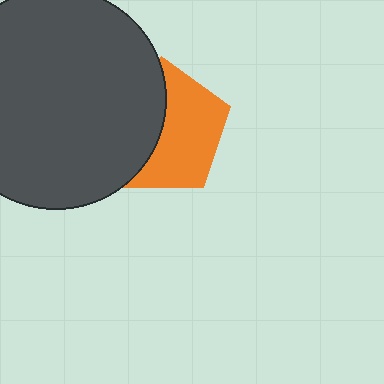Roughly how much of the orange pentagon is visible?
About half of it is visible (roughly 54%).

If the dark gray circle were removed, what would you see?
You would see the complete orange pentagon.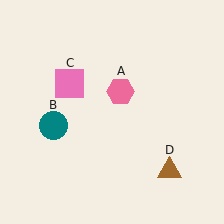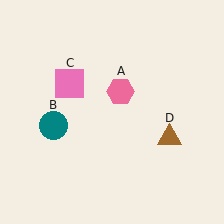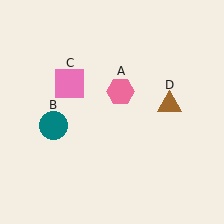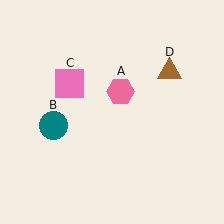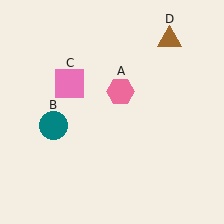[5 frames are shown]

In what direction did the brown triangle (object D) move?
The brown triangle (object D) moved up.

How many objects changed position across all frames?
1 object changed position: brown triangle (object D).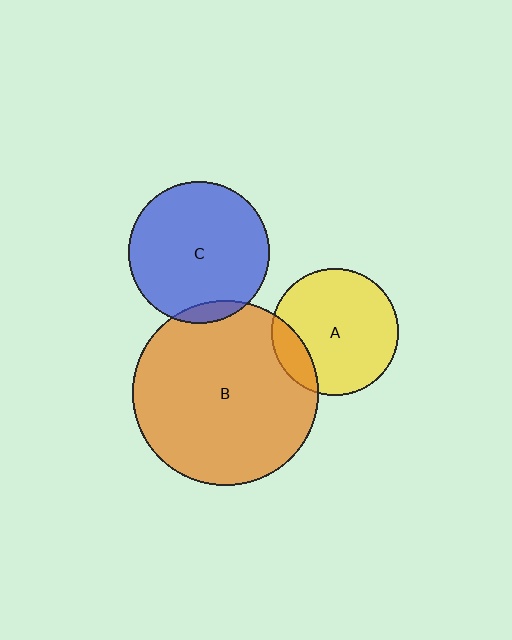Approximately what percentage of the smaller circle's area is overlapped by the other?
Approximately 5%.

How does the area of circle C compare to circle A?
Approximately 1.2 times.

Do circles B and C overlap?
Yes.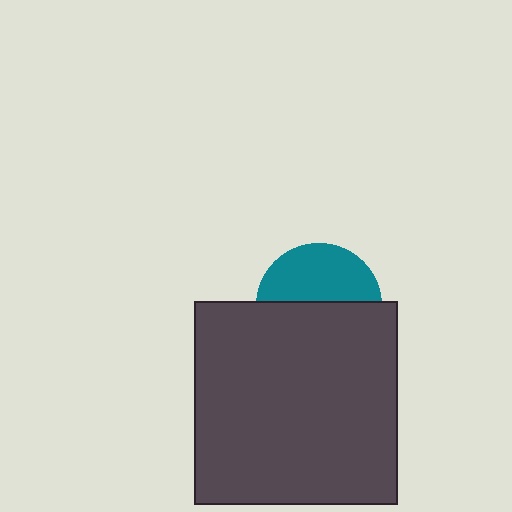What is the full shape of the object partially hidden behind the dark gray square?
The partially hidden object is a teal circle.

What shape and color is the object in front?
The object in front is a dark gray square.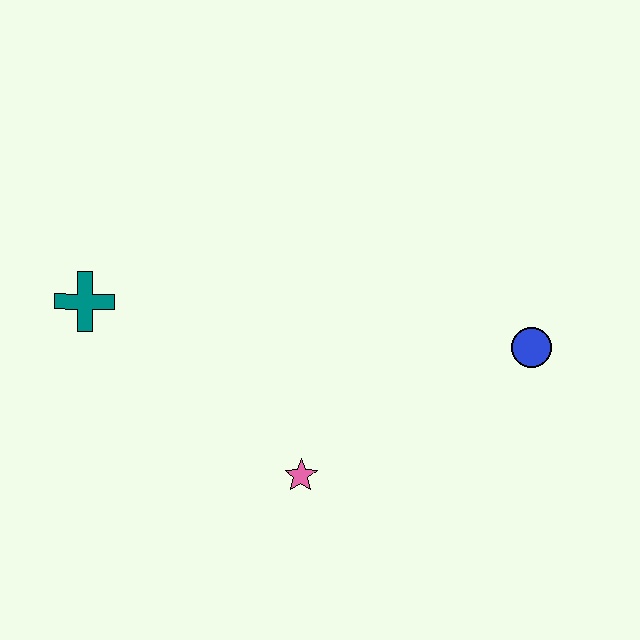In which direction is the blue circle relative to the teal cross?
The blue circle is to the right of the teal cross.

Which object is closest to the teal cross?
The pink star is closest to the teal cross.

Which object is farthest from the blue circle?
The teal cross is farthest from the blue circle.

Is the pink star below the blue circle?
Yes